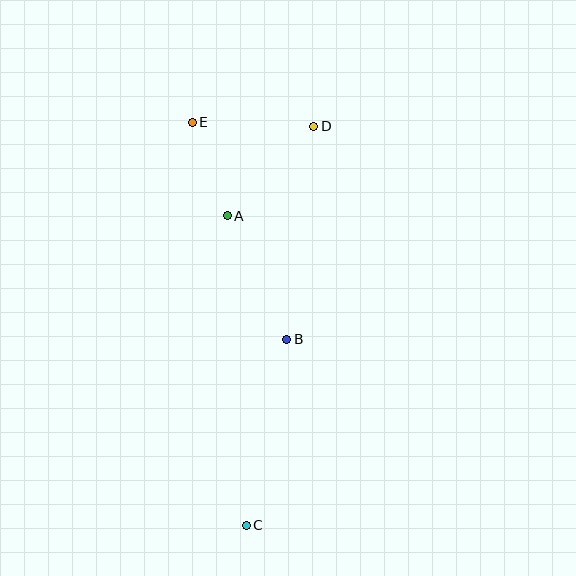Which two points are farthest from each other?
Points C and E are farthest from each other.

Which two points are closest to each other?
Points A and E are closest to each other.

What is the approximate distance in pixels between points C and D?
The distance between C and D is approximately 405 pixels.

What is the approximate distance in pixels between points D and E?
The distance between D and E is approximately 122 pixels.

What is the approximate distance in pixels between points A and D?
The distance between A and D is approximately 125 pixels.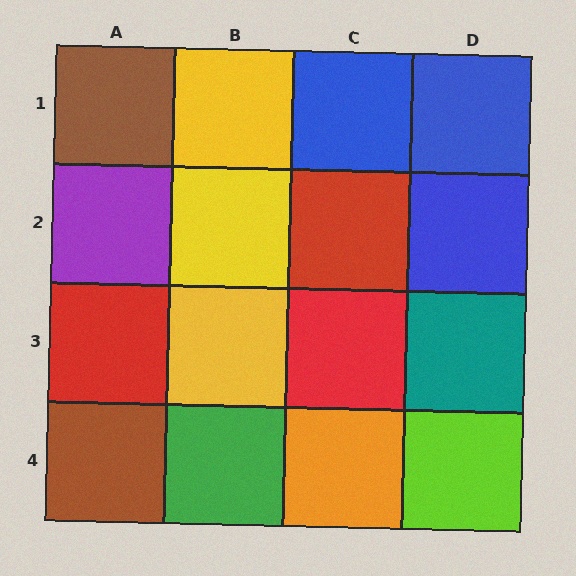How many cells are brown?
2 cells are brown.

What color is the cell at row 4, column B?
Green.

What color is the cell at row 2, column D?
Blue.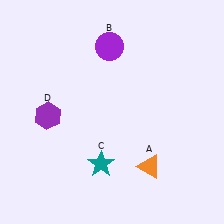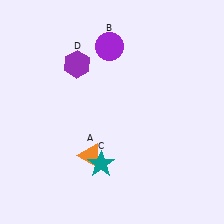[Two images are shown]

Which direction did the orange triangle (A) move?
The orange triangle (A) moved left.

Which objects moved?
The objects that moved are: the orange triangle (A), the purple hexagon (D).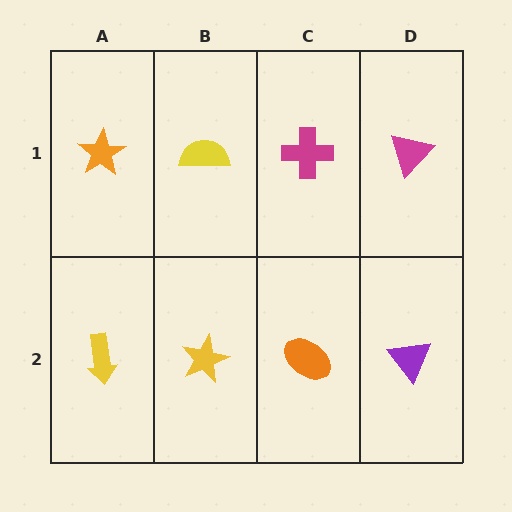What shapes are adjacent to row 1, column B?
A yellow star (row 2, column B), an orange star (row 1, column A), a magenta cross (row 1, column C).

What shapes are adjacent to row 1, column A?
A yellow arrow (row 2, column A), a yellow semicircle (row 1, column B).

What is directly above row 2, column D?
A magenta triangle.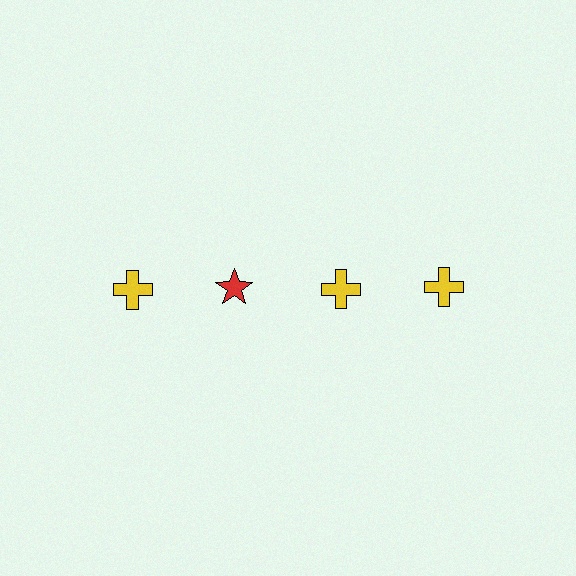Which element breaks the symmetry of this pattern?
The red star in the top row, second from left column breaks the symmetry. All other shapes are yellow crosses.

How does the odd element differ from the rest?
It differs in both color (red instead of yellow) and shape (star instead of cross).